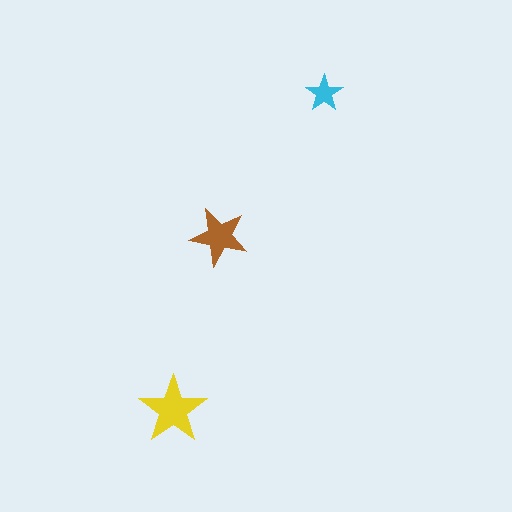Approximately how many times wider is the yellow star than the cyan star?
About 2 times wider.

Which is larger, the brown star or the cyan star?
The brown one.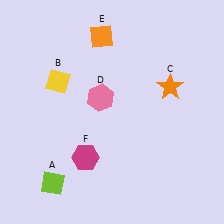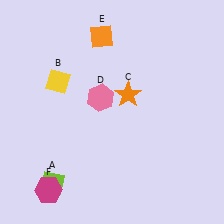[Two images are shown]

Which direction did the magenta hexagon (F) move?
The magenta hexagon (F) moved left.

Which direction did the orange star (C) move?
The orange star (C) moved left.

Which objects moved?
The objects that moved are: the orange star (C), the magenta hexagon (F).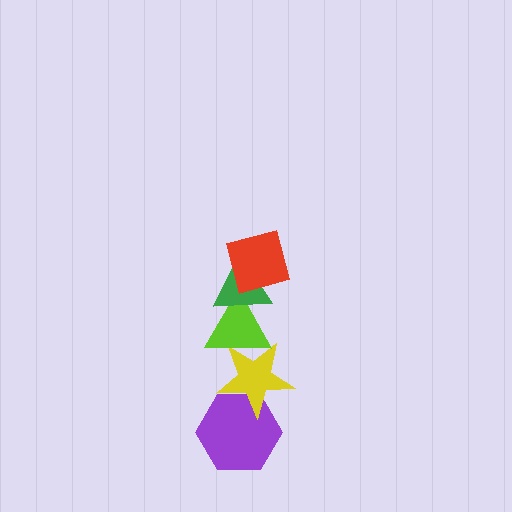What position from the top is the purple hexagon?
The purple hexagon is 5th from the top.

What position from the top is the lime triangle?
The lime triangle is 3rd from the top.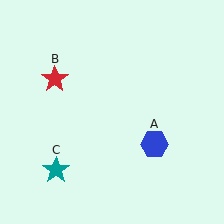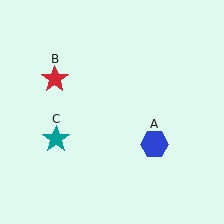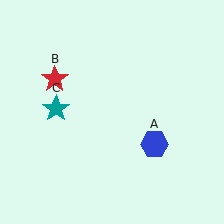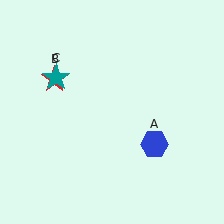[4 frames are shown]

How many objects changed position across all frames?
1 object changed position: teal star (object C).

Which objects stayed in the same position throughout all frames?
Blue hexagon (object A) and red star (object B) remained stationary.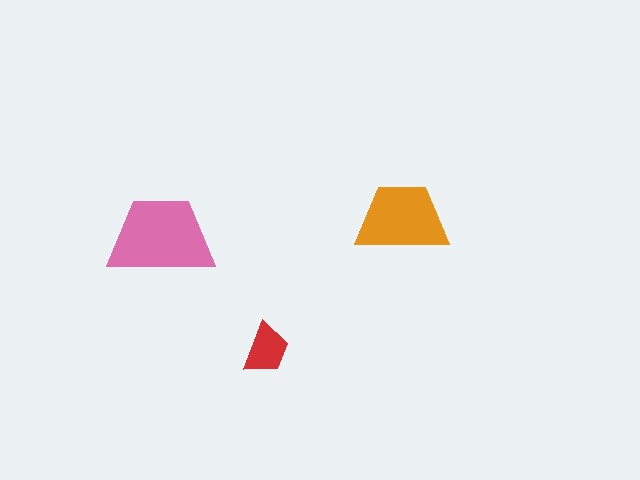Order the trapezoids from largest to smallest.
the pink one, the orange one, the red one.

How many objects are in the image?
There are 3 objects in the image.